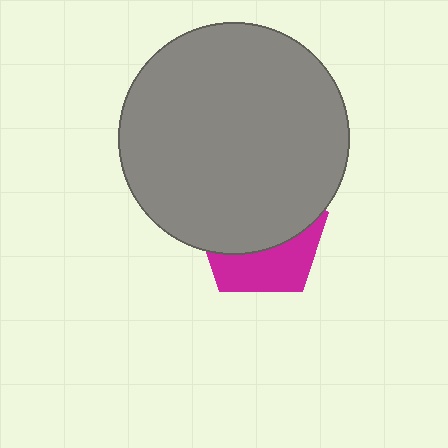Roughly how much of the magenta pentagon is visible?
A small part of it is visible (roughly 38%).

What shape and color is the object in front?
The object in front is a gray circle.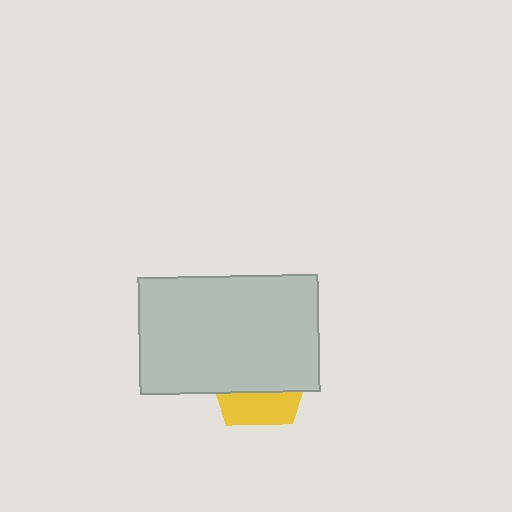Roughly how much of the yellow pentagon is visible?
A small part of it is visible (roughly 33%).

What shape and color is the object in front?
The object in front is a light gray rectangle.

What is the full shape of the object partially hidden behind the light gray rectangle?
The partially hidden object is a yellow pentagon.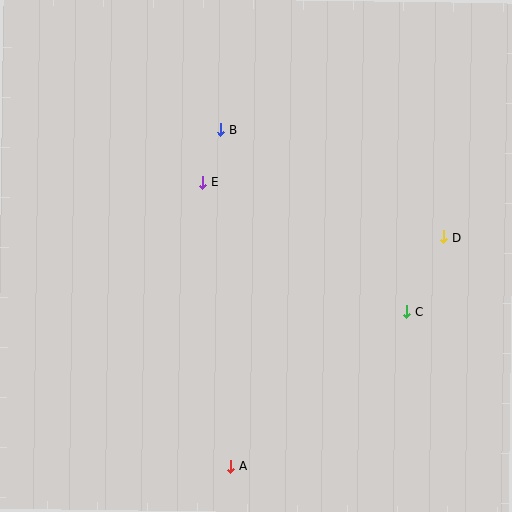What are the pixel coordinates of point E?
Point E is at (203, 182).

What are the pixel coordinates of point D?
Point D is at (444, 237).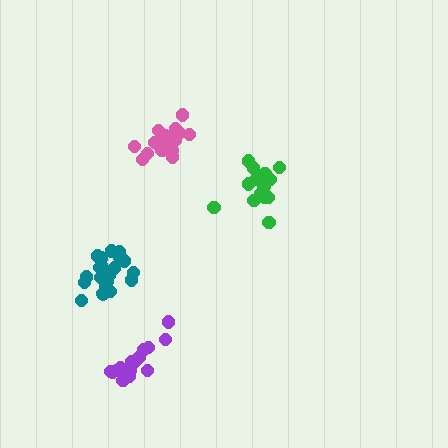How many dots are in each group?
Group 1: 17 dots, Group 2: 15 dots, Group 3: 21 dots, Group 4: 16 dots (69 total).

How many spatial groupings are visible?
There are 4 spatial groupings.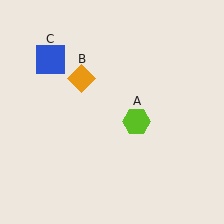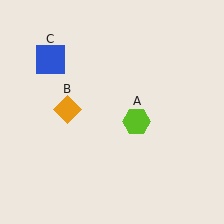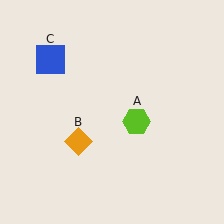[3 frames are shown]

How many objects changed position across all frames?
1 object changed position: orange diamond (object B).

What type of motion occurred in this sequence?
The orange diamond (object B) rotated counterclockwise around the center of the scene.